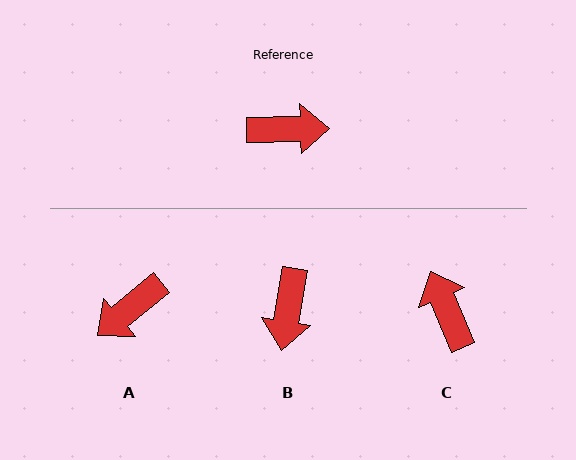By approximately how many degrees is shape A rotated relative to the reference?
Approximately 141 degrees clockwise.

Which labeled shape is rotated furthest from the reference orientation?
A, about 141 degrees away.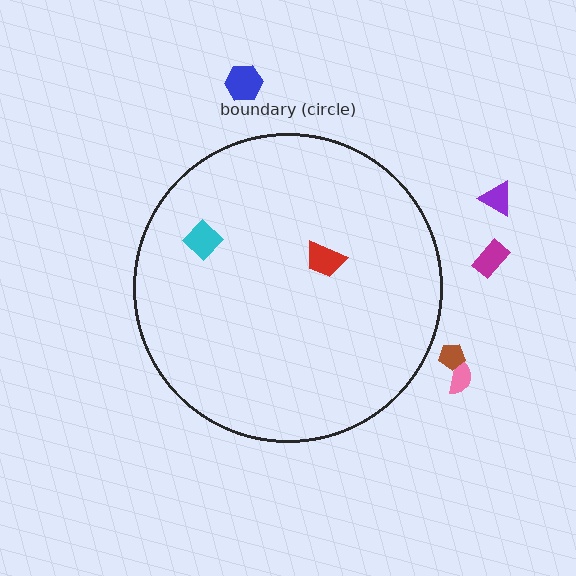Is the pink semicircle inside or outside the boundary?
Outside.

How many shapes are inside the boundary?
2 inside, 5 outside.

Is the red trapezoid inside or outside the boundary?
Inside.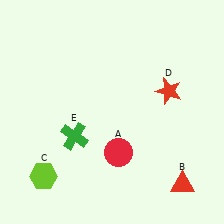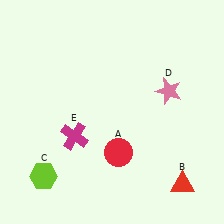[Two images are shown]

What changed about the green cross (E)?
In Image 1, E is green. In Image 2, it changed to magenta.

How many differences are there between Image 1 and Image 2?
There are 2 differences between the two images.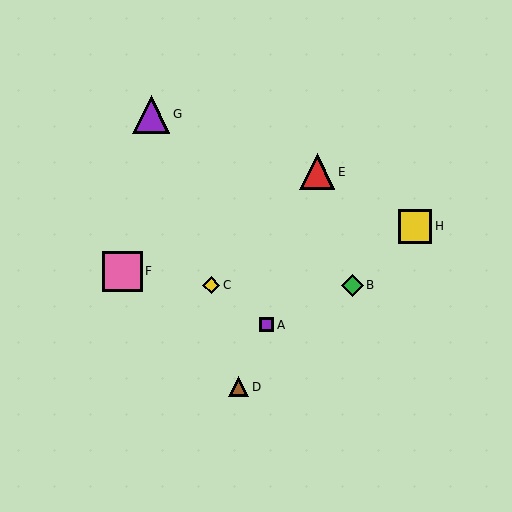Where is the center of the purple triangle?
The center of the purple triangle is at (151, 114).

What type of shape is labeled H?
Shape H is a yellow square.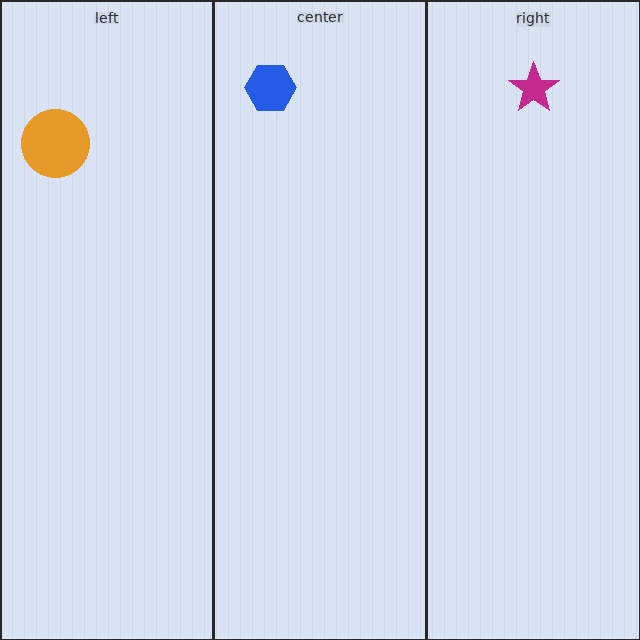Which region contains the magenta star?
The right region.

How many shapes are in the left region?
1.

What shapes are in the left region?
The orange circle.